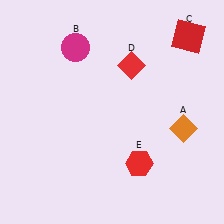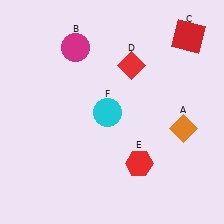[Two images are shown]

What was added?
A cyan circle (F) was added in Image 2.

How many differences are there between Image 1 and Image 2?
There is 1 difference between the two images.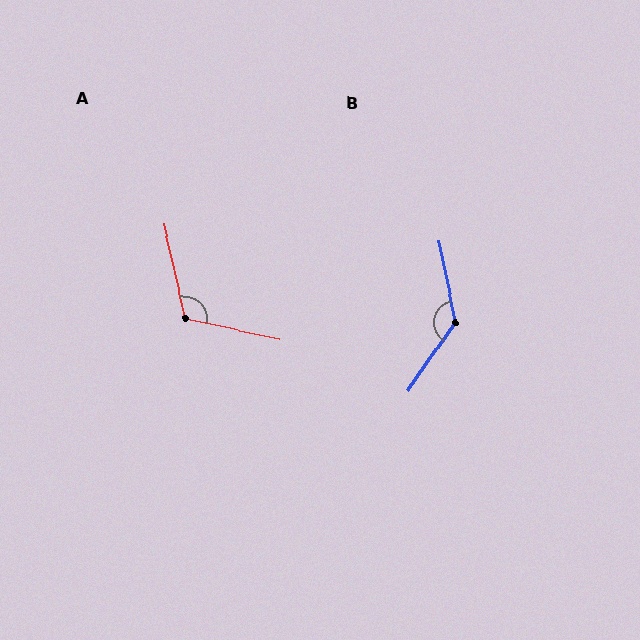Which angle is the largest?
B, at approximately 134 degrees.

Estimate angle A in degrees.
Approximately 115 degrees.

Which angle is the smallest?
A, at approximately 115 degrees.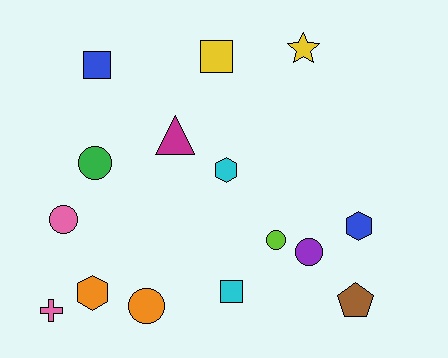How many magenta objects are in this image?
There is 1 magenta object.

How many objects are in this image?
There are 15 objects.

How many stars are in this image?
There is 1 star.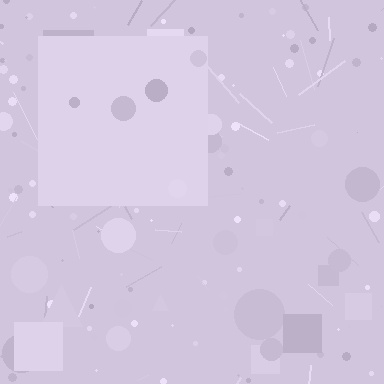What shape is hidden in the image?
A square is hidden in the image.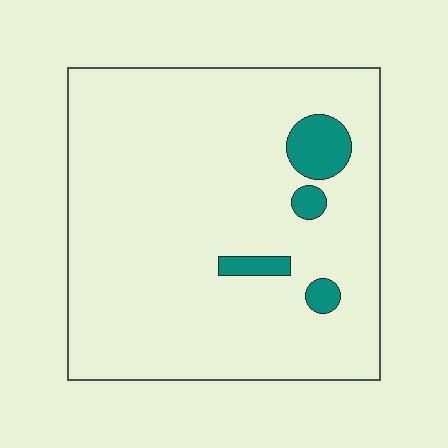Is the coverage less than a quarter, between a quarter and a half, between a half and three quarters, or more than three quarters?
Less than a quarter.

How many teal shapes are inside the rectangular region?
4.